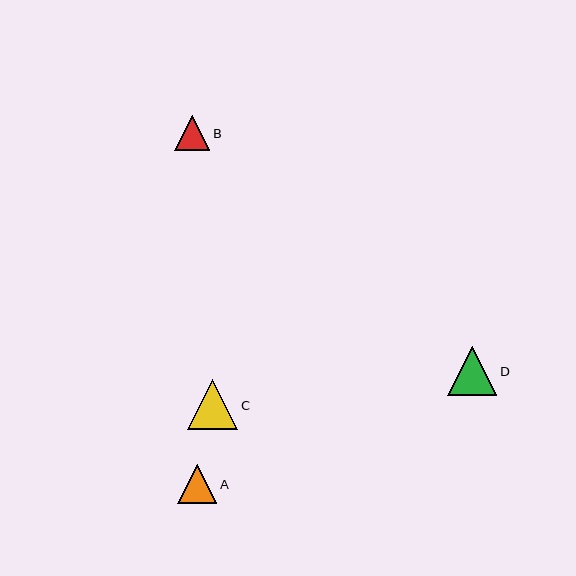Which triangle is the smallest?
Triangle B is the smallest with a size of approximately 35 pixels.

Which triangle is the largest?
Triangle C is the largest with a size of approximately 50 pixels.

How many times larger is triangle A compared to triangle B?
Triangle A is approximately 1.1 times the size of triangle B.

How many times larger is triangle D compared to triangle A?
Triangle D is approximately 1.3 times the size of triangle A.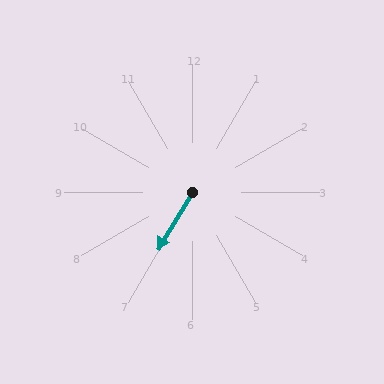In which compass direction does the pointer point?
Southwest.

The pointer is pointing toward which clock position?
Roughly 7 o'clock.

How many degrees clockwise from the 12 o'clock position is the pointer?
Approximately 211 degrees.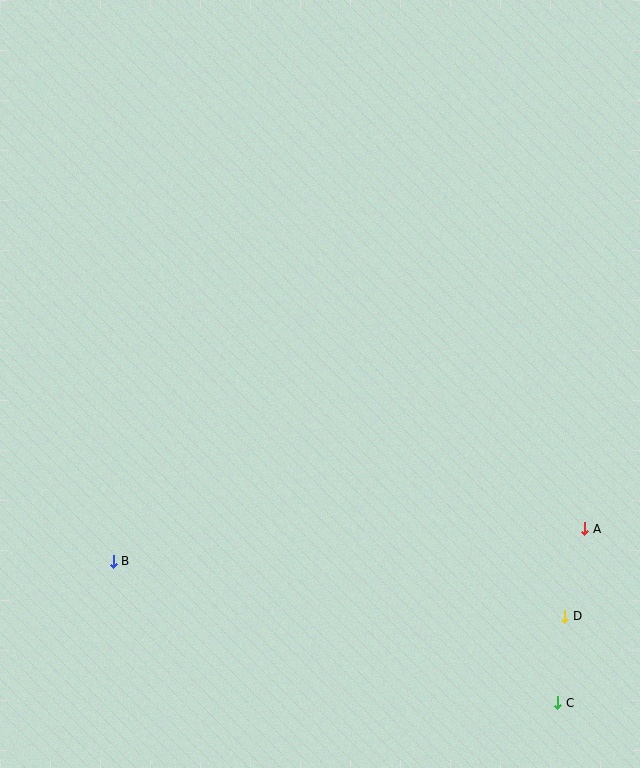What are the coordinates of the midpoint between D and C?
The midpoint between D and C is at (561, 659).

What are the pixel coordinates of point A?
Point A is at (585, 529).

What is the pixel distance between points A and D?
The distance between A and D is 90 pixels.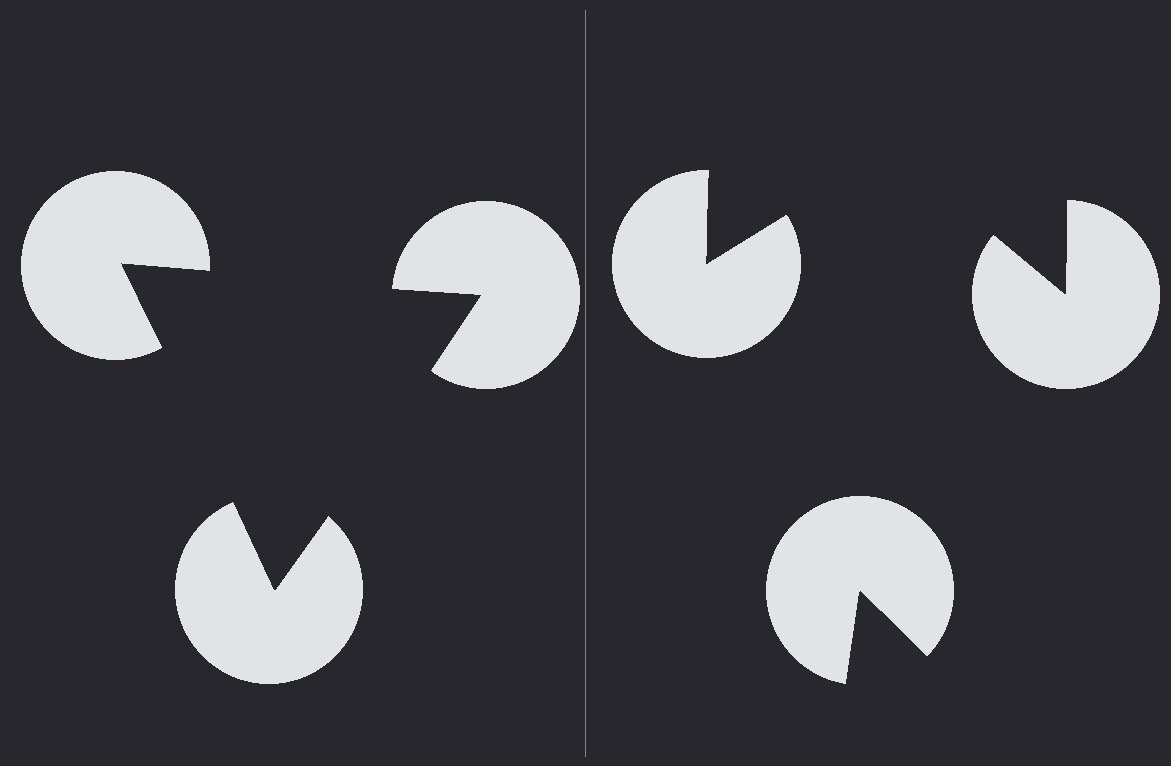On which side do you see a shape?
An illusory triangle appears on the left side. On the right side the wedge cuts are rotated, so no coherent shape forms.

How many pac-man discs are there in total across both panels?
6 — 3 on each side.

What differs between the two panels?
The pac-man discs are positioned identically on both sides; only the wedge orientations differ. On the left they align to a triangle; on the right they are misaligned.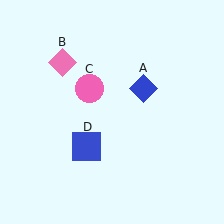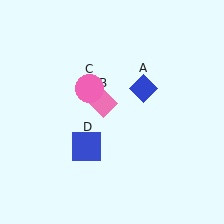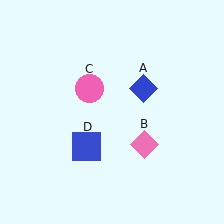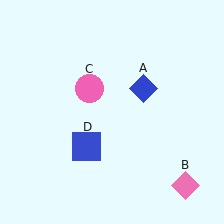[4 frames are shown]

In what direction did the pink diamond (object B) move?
The pink diamond (object B) moved down and to the right.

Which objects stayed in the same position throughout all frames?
Blue diamond (object A) and pink circle (object C) and blue square (object D) remained stationary.